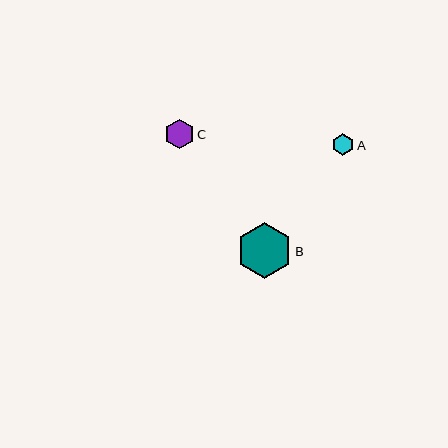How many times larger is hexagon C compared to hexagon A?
Hexagon C is approximately 1.4 times the size of hexagon A.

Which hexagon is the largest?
Hexagon B is the largest with a size of approximately 55 pixels.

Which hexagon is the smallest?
Hexagon A is the smallest with a size of approximately 22 pixels.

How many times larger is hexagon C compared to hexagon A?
Hexagon C is approximately 1.4 times the size of hexagon A.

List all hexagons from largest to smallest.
From largest to smallest: B, C, A.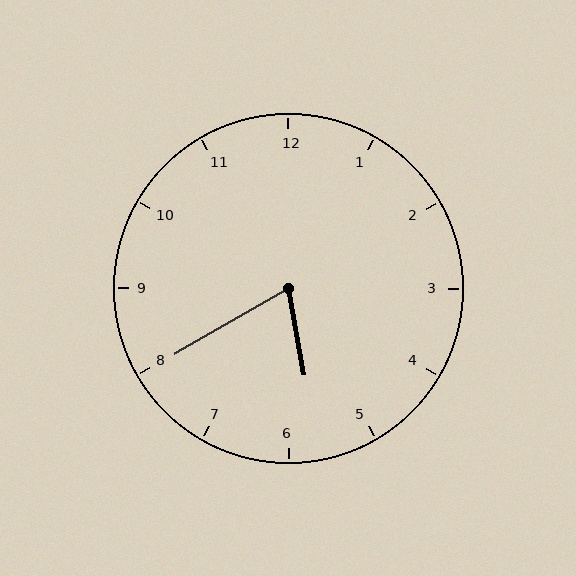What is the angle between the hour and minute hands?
Approximately 70 degrees.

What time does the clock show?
5:40.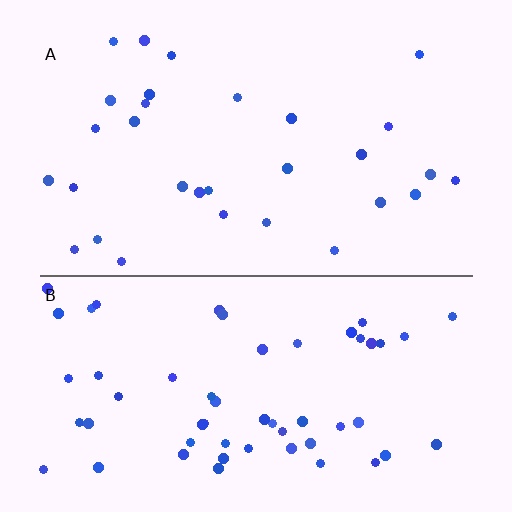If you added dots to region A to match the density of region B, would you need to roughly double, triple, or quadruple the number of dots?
Approximately double.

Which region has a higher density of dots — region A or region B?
B (the bottom).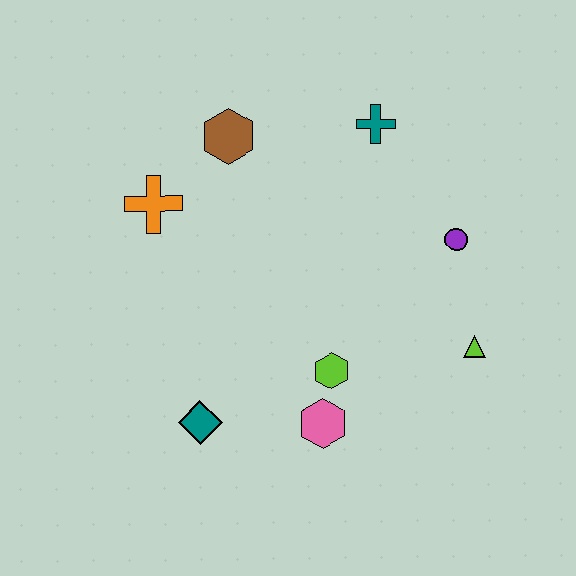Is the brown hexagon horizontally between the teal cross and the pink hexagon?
No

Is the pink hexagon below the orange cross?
Yes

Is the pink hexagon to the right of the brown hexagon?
Yes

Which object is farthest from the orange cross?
The lime triangle is farthest from the orange cross.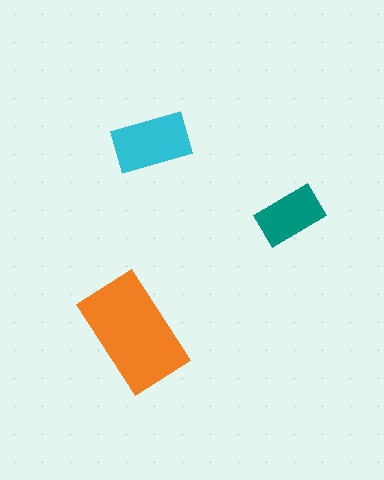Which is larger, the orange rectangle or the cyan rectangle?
The orange one.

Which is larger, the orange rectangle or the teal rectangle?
The orange one.